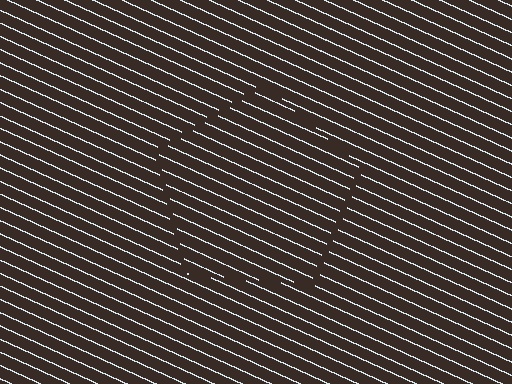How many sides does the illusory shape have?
5 sides — the line-ends trace a pentagon.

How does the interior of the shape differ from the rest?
The interior of the shape contains the same grating, shifted by half a period — the contour is defined by the phase discontinuity where line-ends from the inner and outer gratings abut.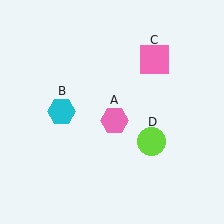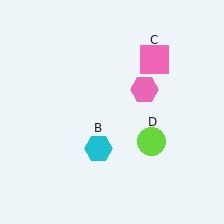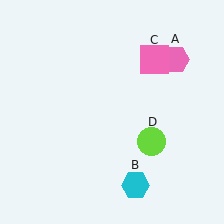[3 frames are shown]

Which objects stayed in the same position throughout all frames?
Pink square (object C) and lime circle (object D) remained stationary.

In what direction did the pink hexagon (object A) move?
The pink hexagon (object A) moved up and to the right.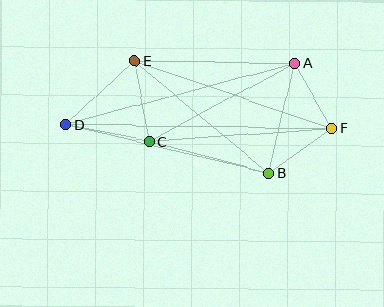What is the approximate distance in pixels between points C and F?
The distance between C and F is approximately 183 pixels.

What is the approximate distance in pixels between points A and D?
The distance between A and D is approximately 237 pixels.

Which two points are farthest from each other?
Points D and F are farthest from each other.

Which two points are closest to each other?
Points A and F are closest to each other.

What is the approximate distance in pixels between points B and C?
The distance between B and C is approximately 123 pixels.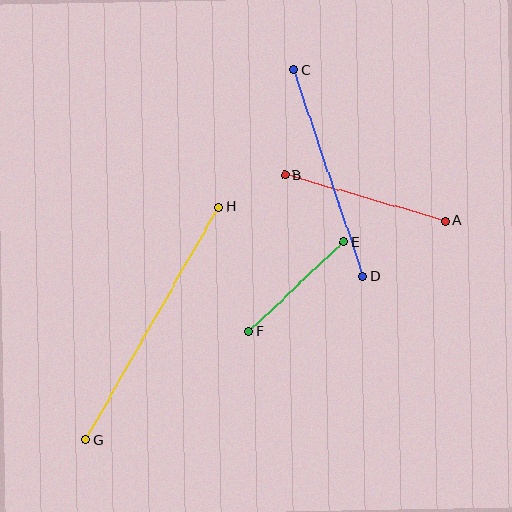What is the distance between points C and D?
The distance is approximately 218 pixels.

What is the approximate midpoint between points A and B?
The midpoint is at approximately (365, 198) pixels.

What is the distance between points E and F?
The distance is approximately 130 pixels.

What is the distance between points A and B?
The distance is approximately 167 pixels.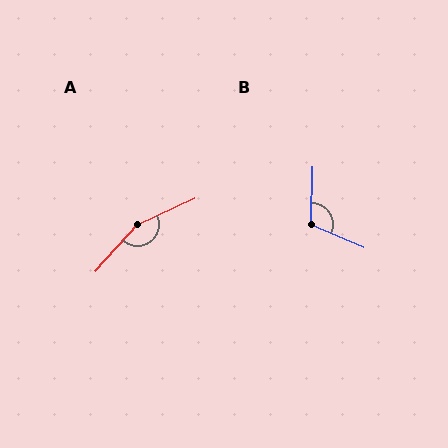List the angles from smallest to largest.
B (111°), A (156°).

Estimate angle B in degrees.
Approximately 111 degrees.